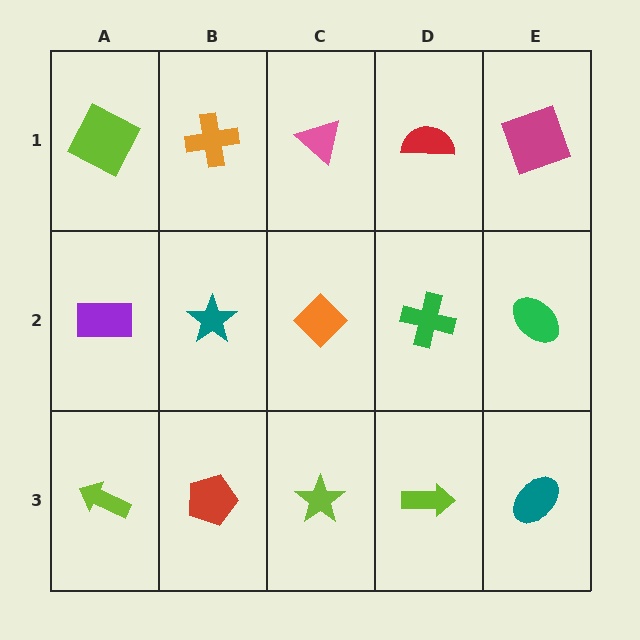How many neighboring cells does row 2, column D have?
4.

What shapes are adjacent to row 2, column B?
An orange cross (row 1, column B), a red pentagon (row 3, column B), a purple rectangle (row 2, column A), an orange diamond (row 2, column C).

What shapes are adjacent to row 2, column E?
A magenta square (row 1, column E), a teal ellipse (row 3, column E), a green cross (row 2, column D).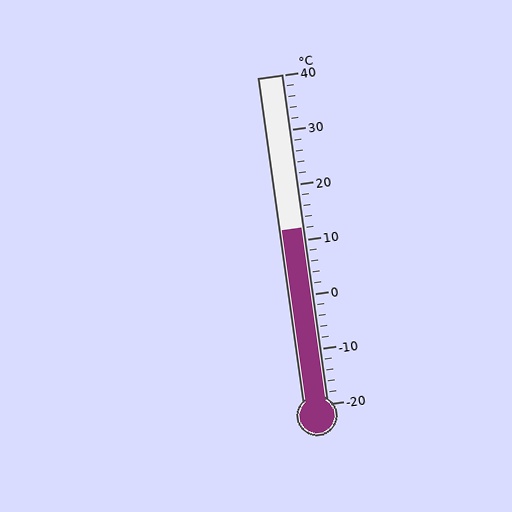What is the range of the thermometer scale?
The thermometer scale ranges from -20°C to 40°C.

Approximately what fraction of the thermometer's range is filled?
The thermometer is filled to approximately 55% of its range.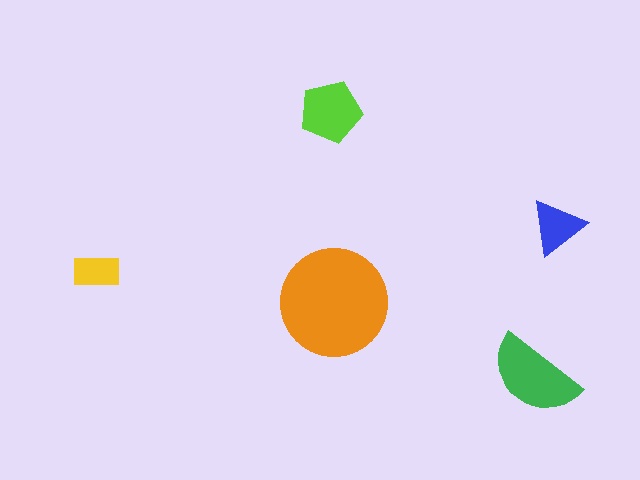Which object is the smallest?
The yellow rectangle.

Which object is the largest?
The orange circle.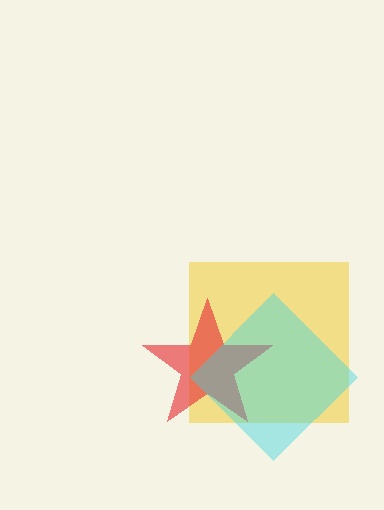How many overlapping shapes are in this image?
There are 3 overlapping shapes in the image.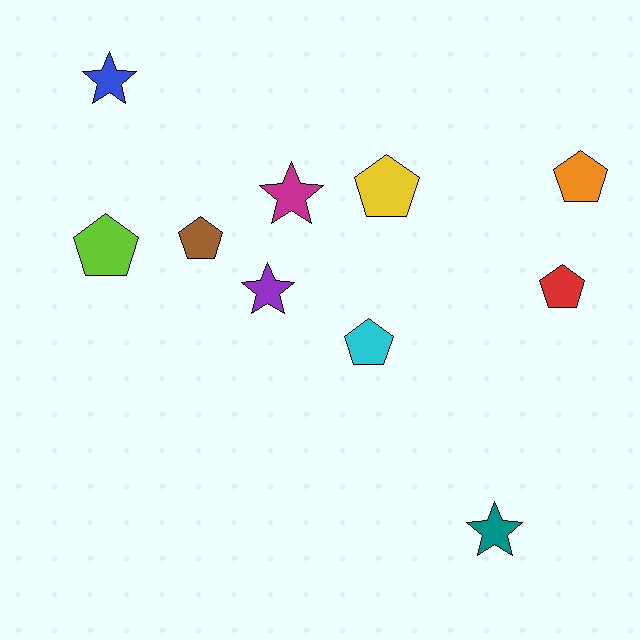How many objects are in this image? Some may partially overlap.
There are 10 objects.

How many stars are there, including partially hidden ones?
There are 4 stars.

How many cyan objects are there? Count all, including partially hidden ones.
There is 1 cyan object.